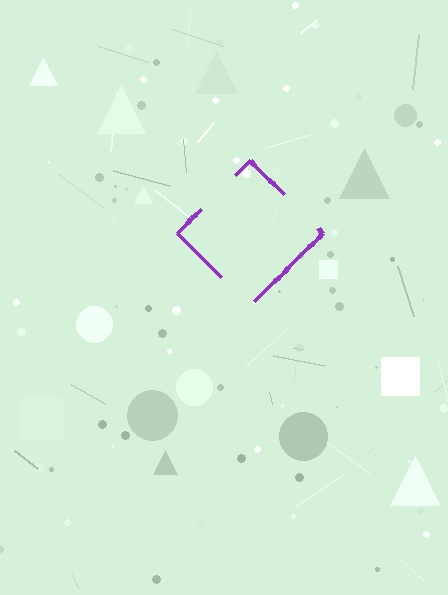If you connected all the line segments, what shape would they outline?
They would outline a diamond.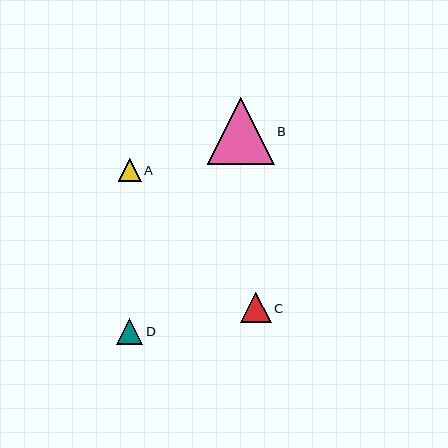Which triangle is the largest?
Triangle B is the largest with a size of approximately 67 pixels.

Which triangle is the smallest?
Triangle A is the smallest with a size of approximately 23 pixels.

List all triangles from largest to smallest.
From largest to smallest: B, C, D, A.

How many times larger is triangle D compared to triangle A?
Triangle D is approximately 1.1 times the size of triangle A.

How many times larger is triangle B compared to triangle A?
Triangle B is approximately 2.9 times the size of triangle A.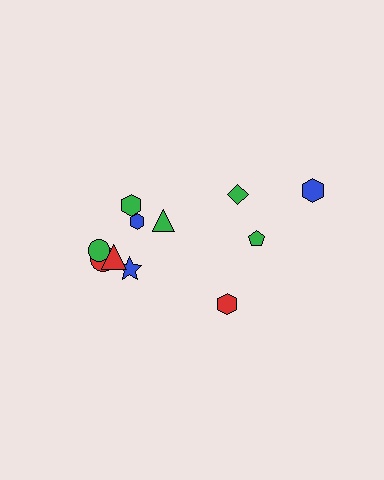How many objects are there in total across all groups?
There are 11 objects.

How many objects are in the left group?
There are 7 objects.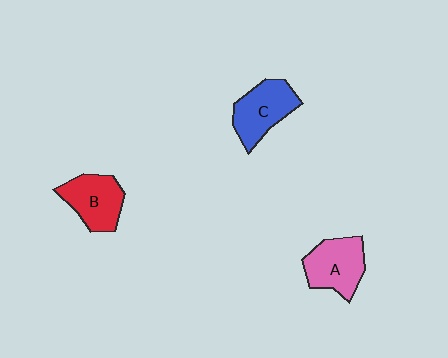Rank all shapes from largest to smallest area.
From largest to smallest: A (pink), C (blue), B (red).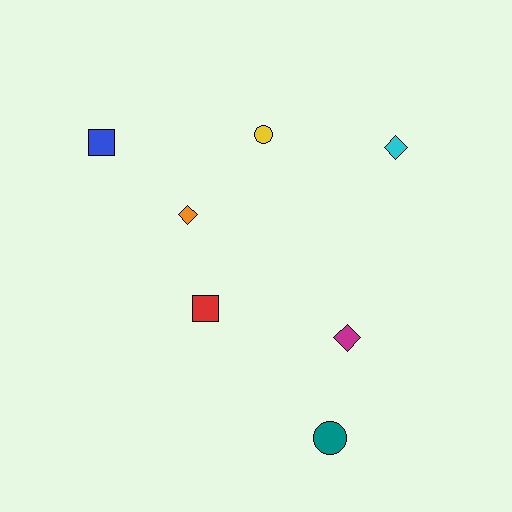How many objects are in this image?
There are 7 objects.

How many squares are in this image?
There are 2 squares.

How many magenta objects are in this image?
There is 1 magenta object.